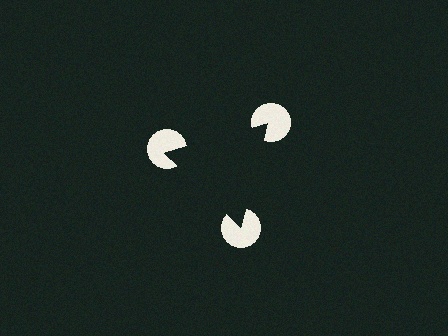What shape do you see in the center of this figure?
An illusory triangle — its edges are inferred from the aligned wedge cuts in the pac-man discs, not physically drawn.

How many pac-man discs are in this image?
There are 3 — one at each vertex of the illusory triangle.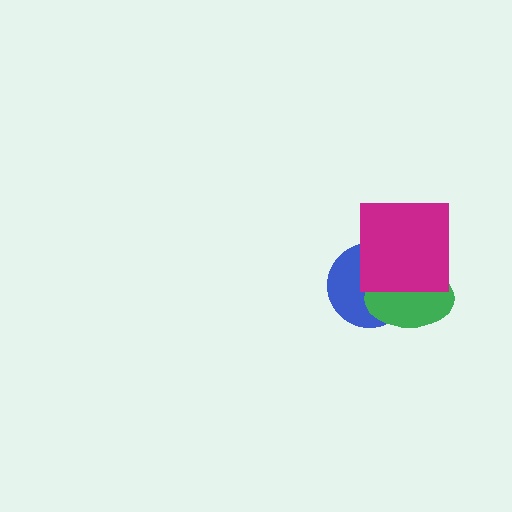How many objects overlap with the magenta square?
2 objects overlap with the magenta square.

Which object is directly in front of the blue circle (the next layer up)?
The green ellipse is directly in front of the blue circle.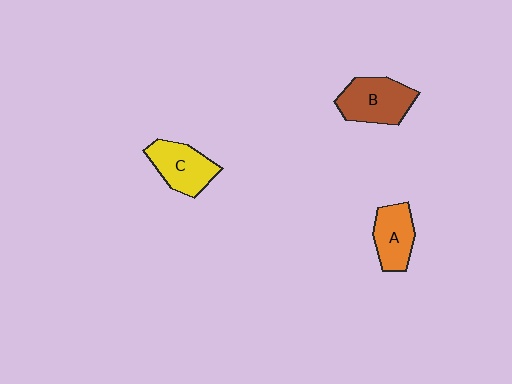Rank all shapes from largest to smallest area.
From largest to smallest: B (brown), C (yellow), A (orange).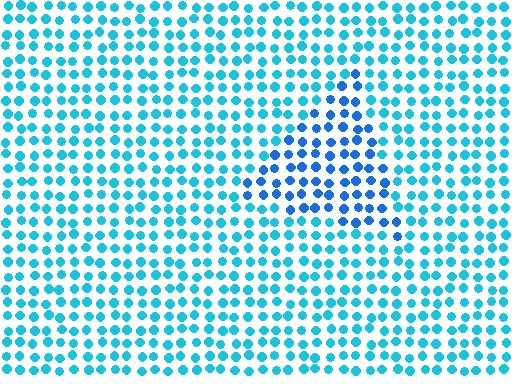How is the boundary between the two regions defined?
The boundary is defined purely by a slight shift in hue (about 27 degrees). Spacing, size, and orientation are identical on both sides.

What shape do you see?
I see a triangle.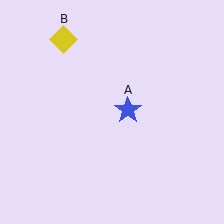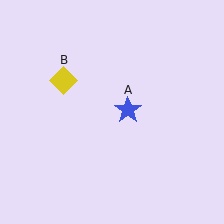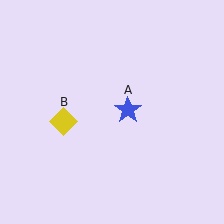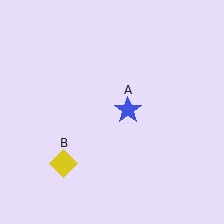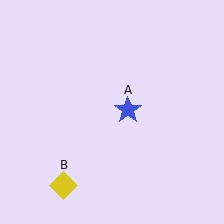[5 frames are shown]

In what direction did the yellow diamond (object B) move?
The yellow diamond (object B) moved down.